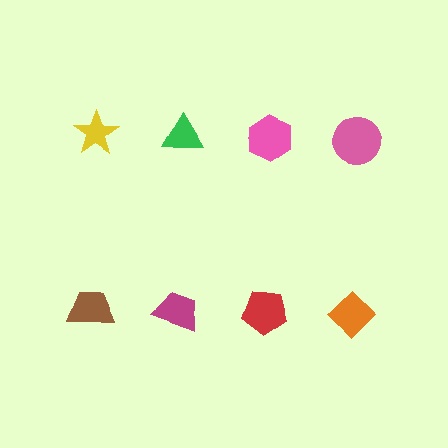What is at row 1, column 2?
A green triangle.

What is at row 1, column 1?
A yellow star.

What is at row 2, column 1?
A brown trapezoid.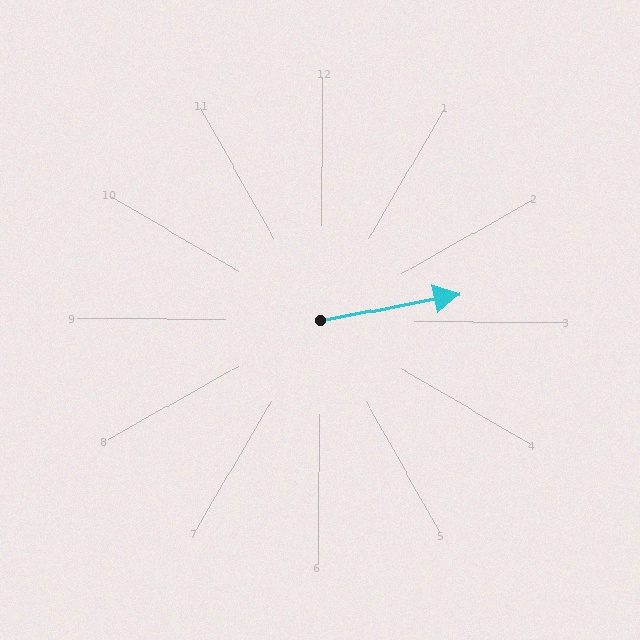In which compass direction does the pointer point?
East.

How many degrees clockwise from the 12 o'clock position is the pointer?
Approximately 79 degrees.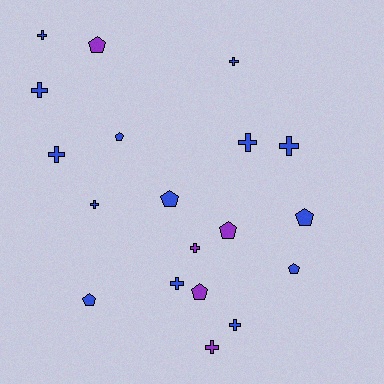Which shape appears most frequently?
Cross, with 11 objects.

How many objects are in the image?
There are 19 objects.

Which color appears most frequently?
Blue, with 14 objects.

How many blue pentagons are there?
There are 5 blue pentagons.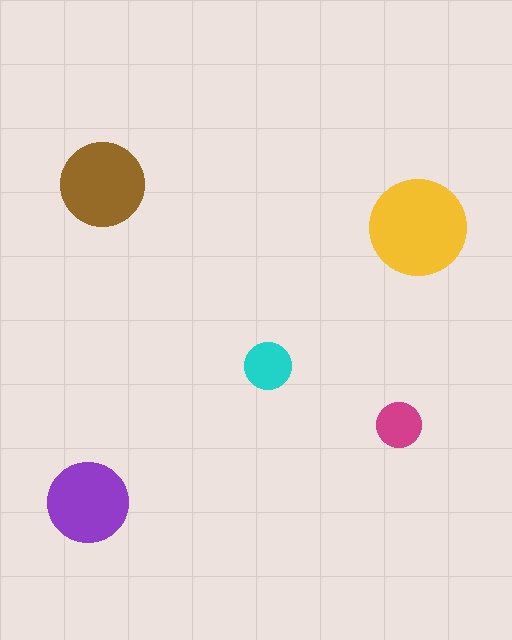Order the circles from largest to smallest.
the yellow one, the brown one, the purple one, the cyan one, the magenta one.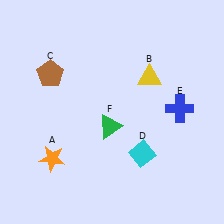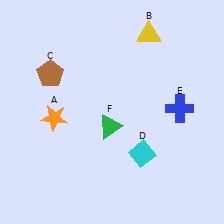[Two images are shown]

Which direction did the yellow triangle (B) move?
The yellow triangle (B) moved up.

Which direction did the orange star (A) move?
The orange star (A) moved up.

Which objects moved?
The objects that moved are: the orange star (A), the yellow triangle (B).